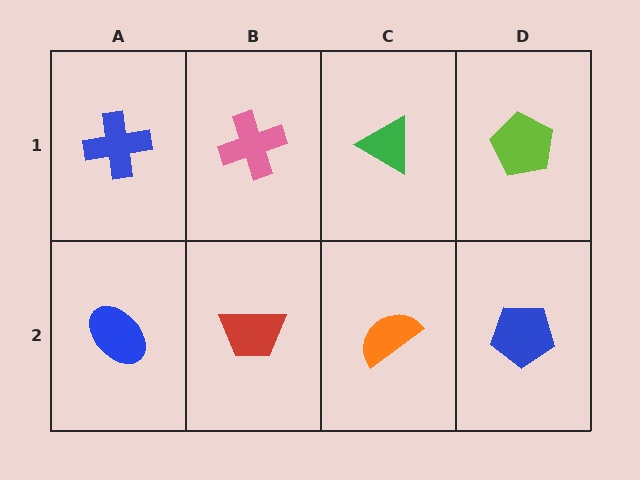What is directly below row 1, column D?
A blue pentagon.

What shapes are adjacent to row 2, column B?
A pink cross (row 1, column B), a blue ellipse (row 2, column A), an orange semicircle (row 2, column C).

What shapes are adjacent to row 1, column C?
An orange semicircle (row 2, column C), a pink cross (row 1, column B), a lime pentagon (row 1, column D).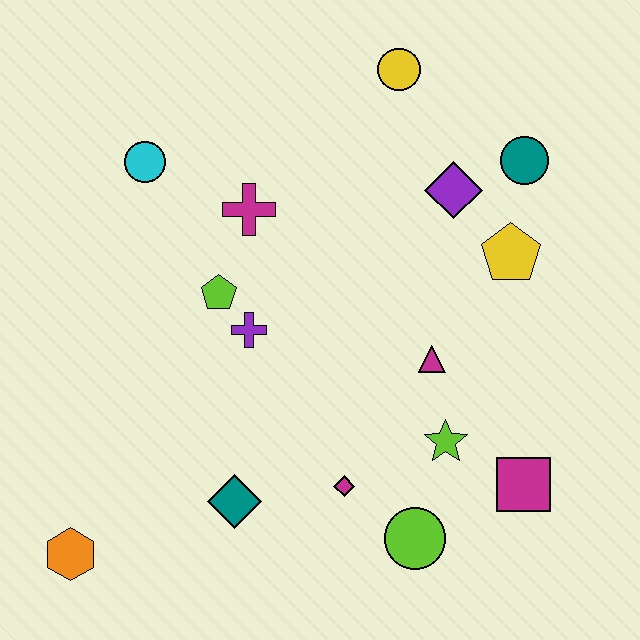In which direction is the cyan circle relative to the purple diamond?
The cyan circle is to the left of the purple diamond.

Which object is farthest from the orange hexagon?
The teal circle is farthest from the orange hexagon.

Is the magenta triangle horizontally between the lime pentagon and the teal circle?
Yes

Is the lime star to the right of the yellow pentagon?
No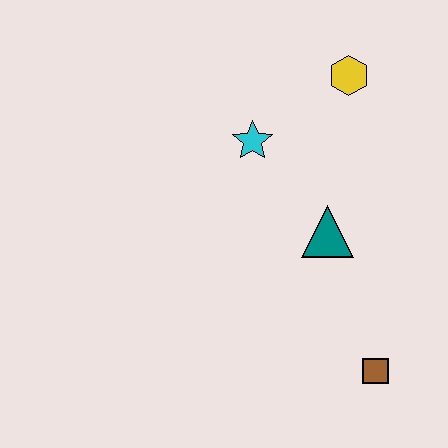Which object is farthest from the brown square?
The yellow hexagon is farthest from the brown square.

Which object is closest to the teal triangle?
The cyan star is closest to the teal triangle.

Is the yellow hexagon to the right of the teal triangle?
Yes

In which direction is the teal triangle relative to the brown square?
The teal triangle is above the brown square.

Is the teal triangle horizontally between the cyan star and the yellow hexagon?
Yes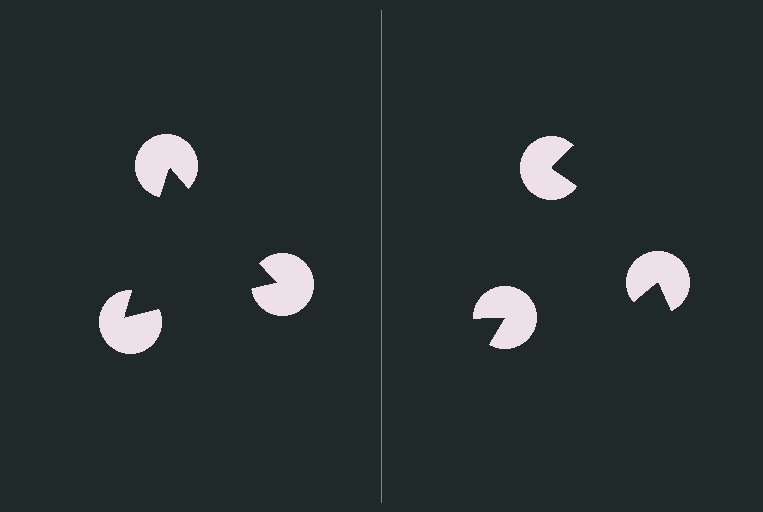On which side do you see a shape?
An illusory triangle appears on the left side. On the right side the wedge cuts are rotated, so no coherent shape forms.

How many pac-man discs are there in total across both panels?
6 — 3 on each side.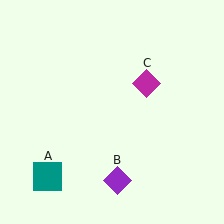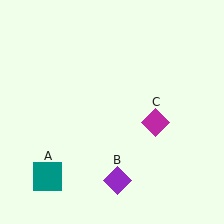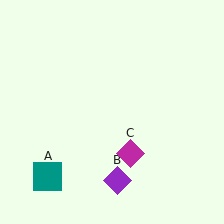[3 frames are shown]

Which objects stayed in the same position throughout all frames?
Teal square (object A) and purple diamond (object B) remained stationary.